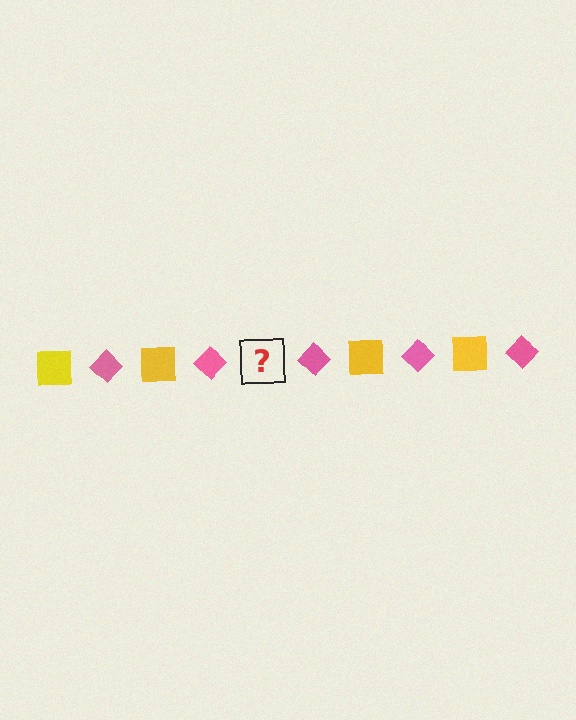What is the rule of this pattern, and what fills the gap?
The rule is that the pattern alternates between yellow square and pink diamond. The gap should be filled with a yellow square.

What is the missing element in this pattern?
The missing element is a yellow square.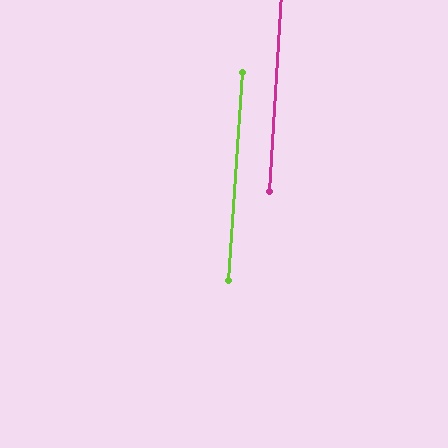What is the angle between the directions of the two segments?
Approximately 1 degree.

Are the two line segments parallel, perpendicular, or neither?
Parallel — their directions differ by only 0.5°.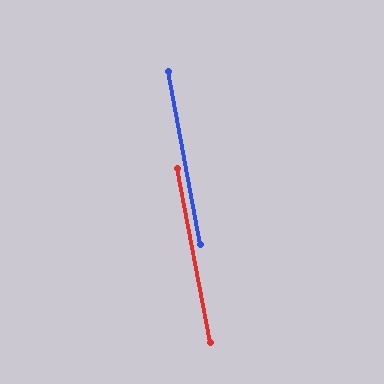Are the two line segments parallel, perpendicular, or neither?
Parallel — their directions differ by only 0.1°.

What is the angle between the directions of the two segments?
Approximately 0 degrees.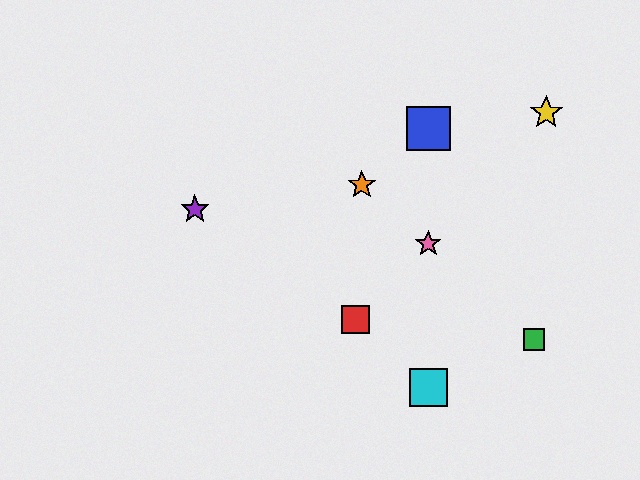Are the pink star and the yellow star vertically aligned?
No, the pink star is at x≈428 and the yellow star is at x≈546.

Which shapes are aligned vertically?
The blue square, the cyan square, the pink star are aligned vertically.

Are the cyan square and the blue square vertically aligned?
Yes, both are at x≈428.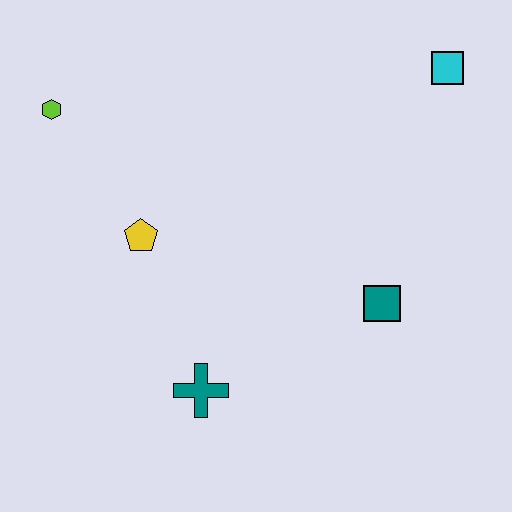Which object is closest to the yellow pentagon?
The lime hexagon is closest to the yellow pentagon.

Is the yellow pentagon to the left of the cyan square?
Yes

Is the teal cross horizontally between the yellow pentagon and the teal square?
Yes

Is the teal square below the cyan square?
Yes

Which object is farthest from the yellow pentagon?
The cyan square is farthest from the yellow pentagon.